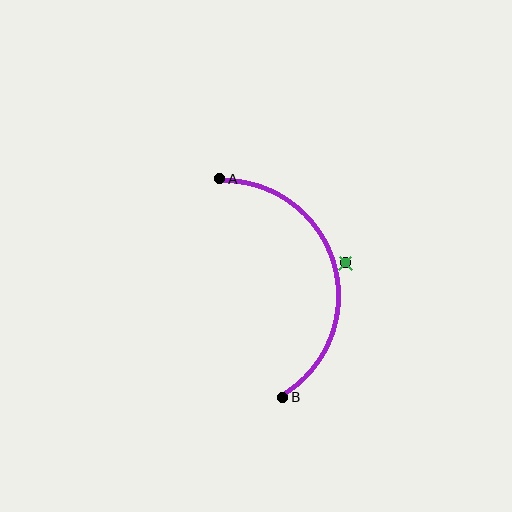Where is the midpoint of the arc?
The arc midpoint is the point on the curve farthest from the straight line joining A and B. It sits to the right of that line.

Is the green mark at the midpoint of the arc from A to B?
No — the green mark does not lie on the arc at all. It sits slightly outside the curve.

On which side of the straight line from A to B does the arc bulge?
The arc bulges to the right of the straight line connecting A and B.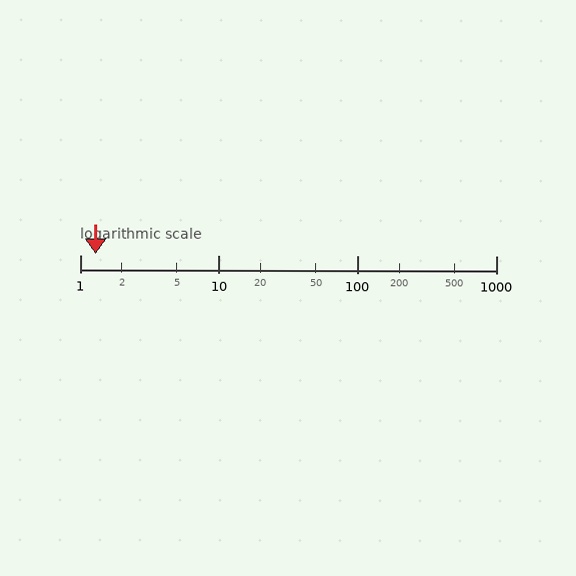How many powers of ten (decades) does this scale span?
The scale spans 3 decades, from 1 to 1000.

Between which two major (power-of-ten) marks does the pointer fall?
The pointer is between 1 and 10.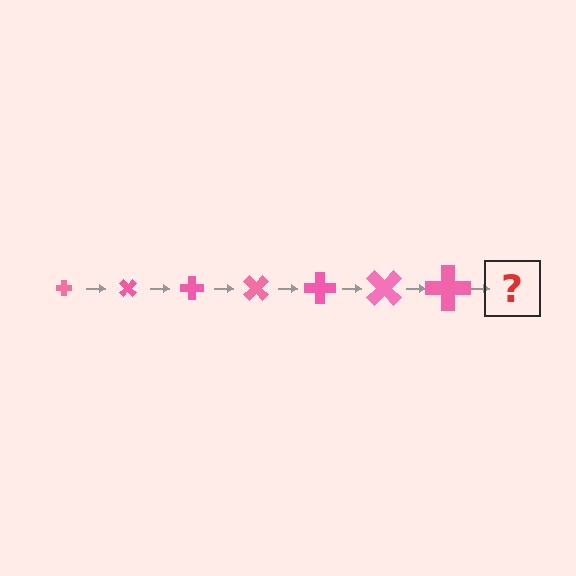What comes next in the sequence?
The next element should be a cross, larger than the previous one and rotated 315 degrees from the start.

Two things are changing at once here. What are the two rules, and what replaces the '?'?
The two rules are that the cross grows larger each step and it rotates 45 degrees each step. The '?' should be a cross, larger than the previous one and rotated 315 degrees from the start.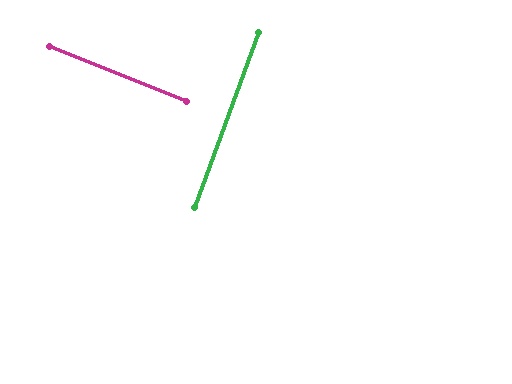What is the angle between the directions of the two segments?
Approximately 88 degrees.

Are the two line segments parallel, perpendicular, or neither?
Perpendicular — they meet at approximately 88°.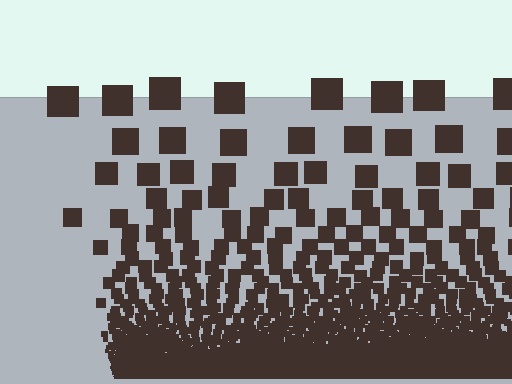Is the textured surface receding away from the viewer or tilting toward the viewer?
The surface appears to tilt toward the viewer. Texture elements get larger and sparser toward the top.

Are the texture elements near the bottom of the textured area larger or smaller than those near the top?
Smaller. The gradient is inverted — elements near the bottom are smaller and denser.